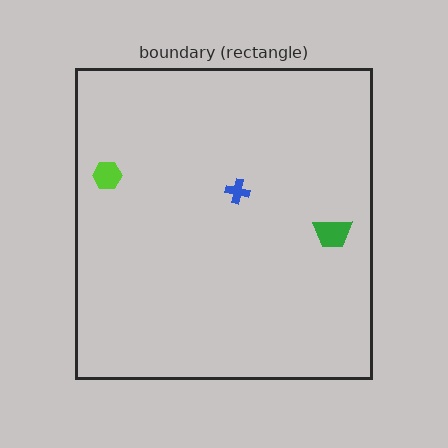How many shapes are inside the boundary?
3 inside, 0 outside.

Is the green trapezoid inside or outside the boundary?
Inside.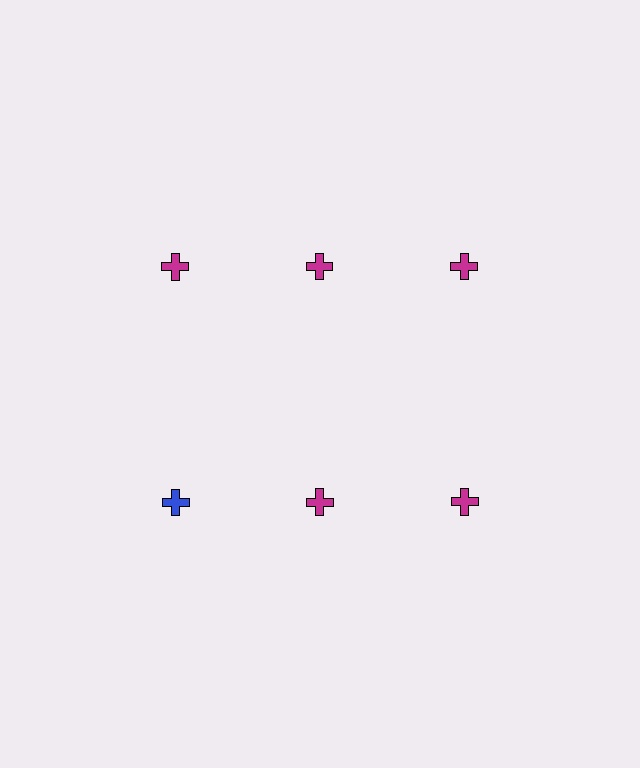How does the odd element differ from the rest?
It has a different color: blue instead of magenta.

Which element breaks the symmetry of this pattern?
The blue cross in the second row, leftmost column breaks the symmetry. All other shapes are magenta crosses.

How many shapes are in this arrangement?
There are 6 shapes arranged in a grid pattern.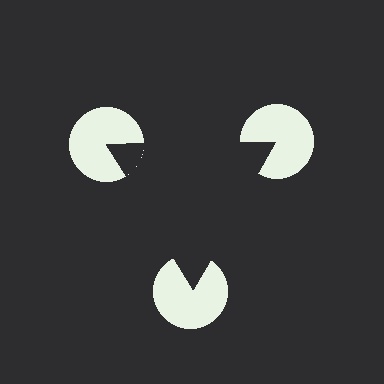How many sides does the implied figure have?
3 sides.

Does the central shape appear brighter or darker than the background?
It typically appears slightly darker than the background, even though no actual brightness change is drawn.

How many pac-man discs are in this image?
There are 3 — one at each vertex of the illusory triangle.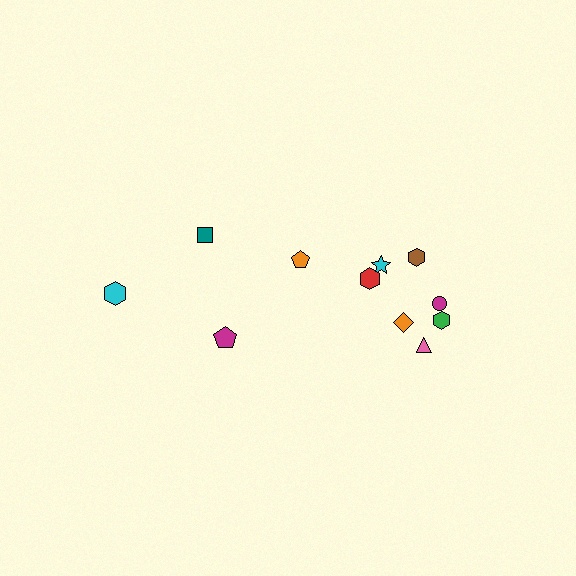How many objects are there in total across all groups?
There are 11 objects.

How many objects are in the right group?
There are 8 objects.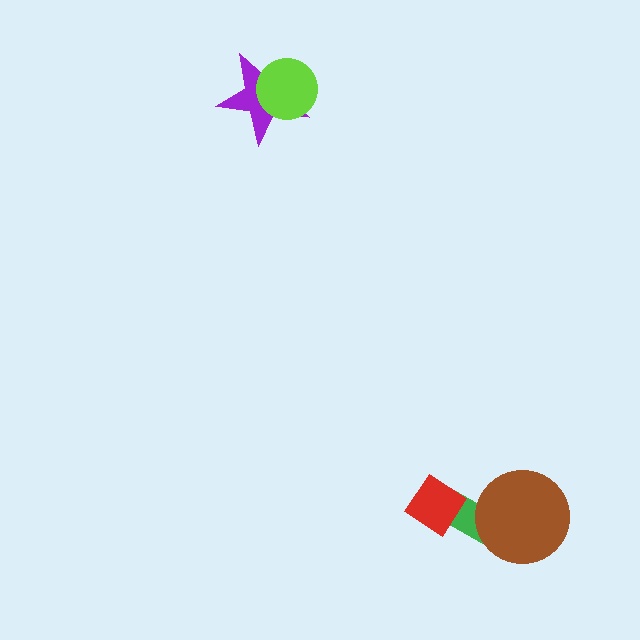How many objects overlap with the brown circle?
1 object overlaps with the brown circle.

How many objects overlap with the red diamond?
1 object overlaps with the red diamond.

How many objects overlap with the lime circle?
1 object overlaps with the lime circle.